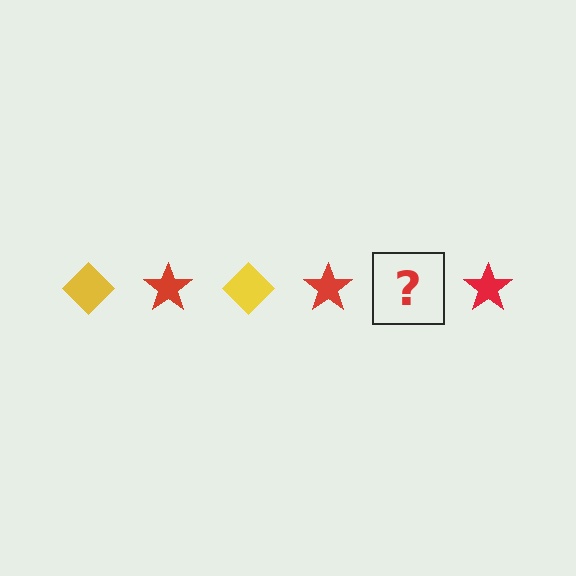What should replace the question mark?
The question mark should be replaced with a yellow diamond.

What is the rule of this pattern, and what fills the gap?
The rule is that the pattern alternates between yellow diamond and red star. The gap should be filled with a yellow diamond.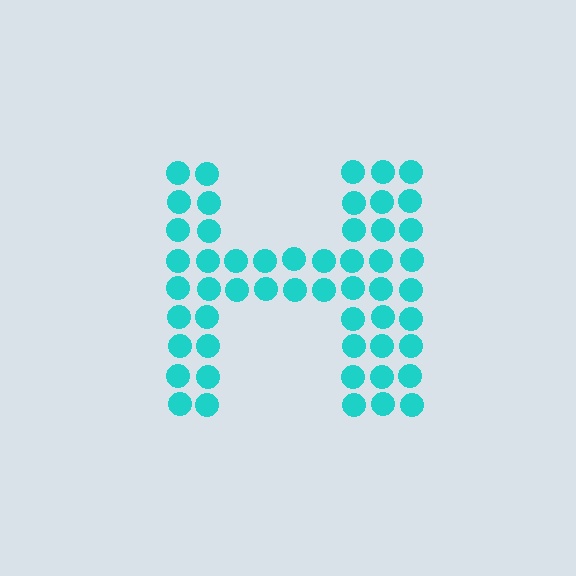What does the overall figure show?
The overall figure shows the letter H.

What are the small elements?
The small elements are circles.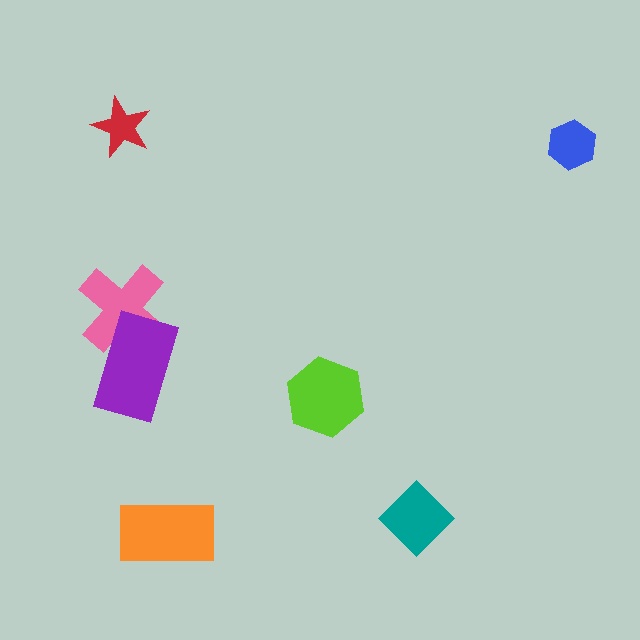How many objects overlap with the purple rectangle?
1 object overlaps with the purple rectangle.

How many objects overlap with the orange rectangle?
0 objects overlap with the orange rectangle.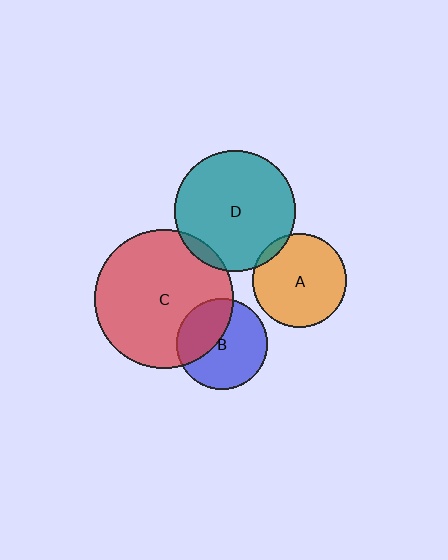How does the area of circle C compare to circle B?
Approximately 2.4 times.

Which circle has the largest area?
Circle C (red).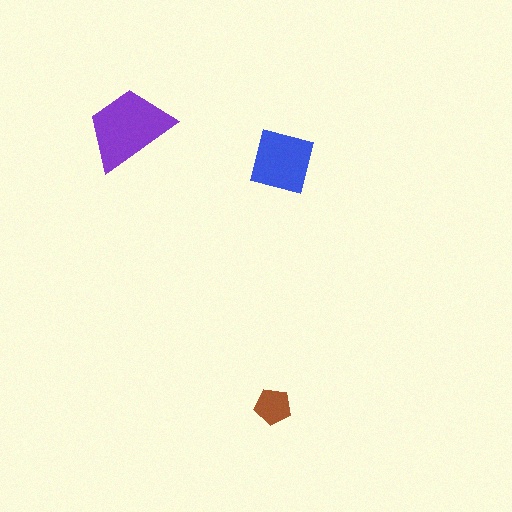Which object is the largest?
The purple trapezoid.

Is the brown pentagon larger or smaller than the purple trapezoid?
Smaller.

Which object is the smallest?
The brown pentagon.